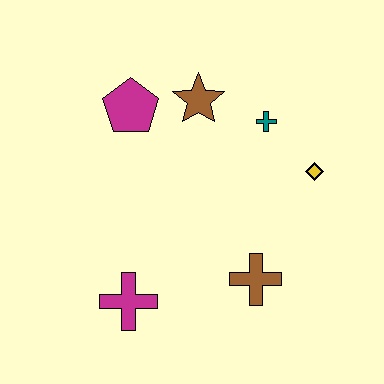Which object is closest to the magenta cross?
The brown cross is closest to the magenta cross.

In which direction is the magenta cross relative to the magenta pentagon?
The magenta cross is below the magenta pentagon.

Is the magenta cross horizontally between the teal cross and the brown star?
No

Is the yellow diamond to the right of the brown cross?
Yes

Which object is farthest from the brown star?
The magenta cross is farthest from the brown star.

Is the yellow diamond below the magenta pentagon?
Yes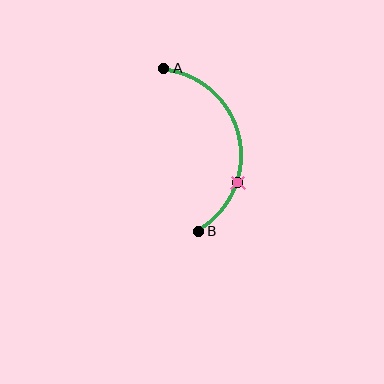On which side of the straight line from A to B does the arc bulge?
The arc bulges to the right of the straight line connecting A and B.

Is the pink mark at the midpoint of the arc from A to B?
No. The pink mark lies on the arc but is closer to endpoint B. The arc midpoint would be at the point on the curve equidistant along the arc from both A and B.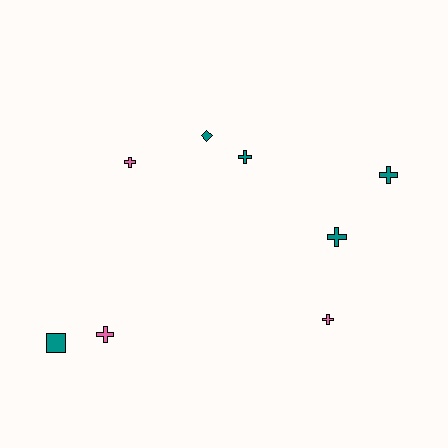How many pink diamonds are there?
There are no pink diamonds.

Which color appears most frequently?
Teal, with 5 objects.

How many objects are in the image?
There are 8 objects.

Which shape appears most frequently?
Cross, with 6 objects.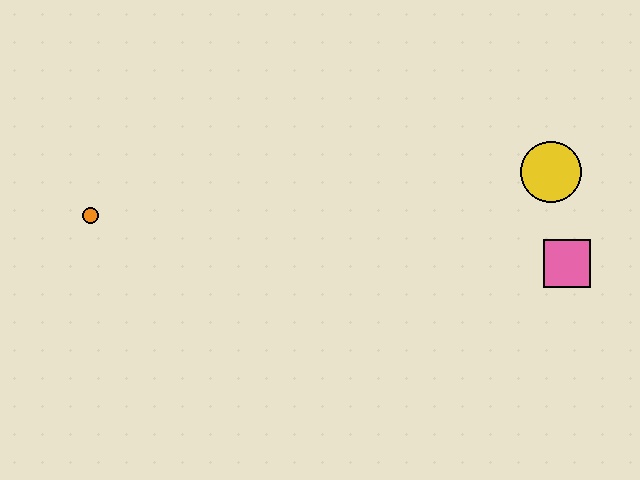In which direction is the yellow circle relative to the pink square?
The yellow circle is above the pink square.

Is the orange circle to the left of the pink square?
Yes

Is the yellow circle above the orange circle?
Yes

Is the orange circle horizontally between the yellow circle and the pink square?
No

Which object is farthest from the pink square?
The orange circle is farthest from the pink square.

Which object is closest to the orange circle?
The yellow circle is closest to the orange circle.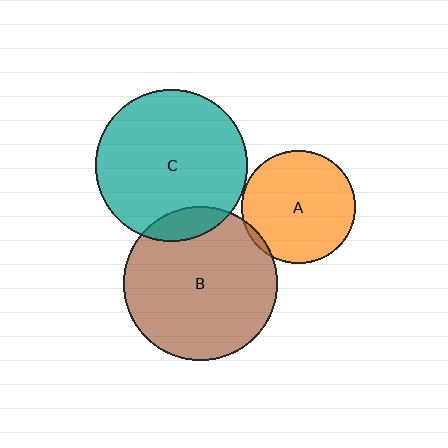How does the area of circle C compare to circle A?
Approximately 1.8 times.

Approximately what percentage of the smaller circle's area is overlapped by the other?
Approximately 5%.